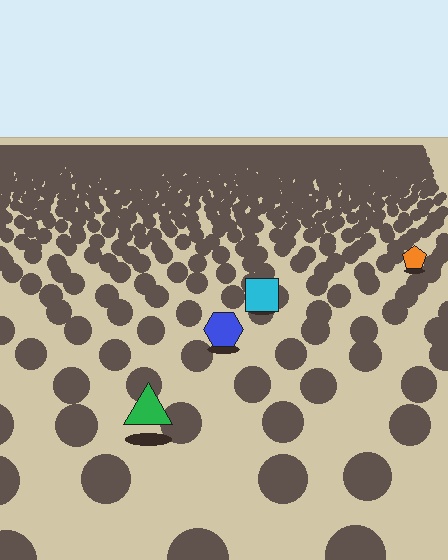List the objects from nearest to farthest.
From nearest to farthest: the green triangle, the blue hexagon, the cyan square, the orange pentagon.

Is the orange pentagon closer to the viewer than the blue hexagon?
No. The blue hexagon is closer — you can tell from the texture gradient: the ground texture is coarser near it.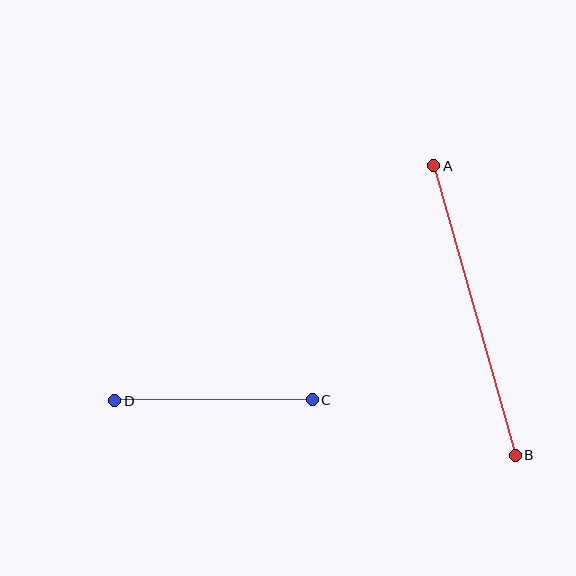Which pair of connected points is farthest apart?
Points A and B are farthest apart.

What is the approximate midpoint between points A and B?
The midpoint is at approximately (474, 311) pixels.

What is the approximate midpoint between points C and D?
The midpoint is at approximately (214, 400) pixels.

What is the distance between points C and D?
The distance is approximately 198 pixels.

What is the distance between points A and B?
The distance is approximately 301 pixels.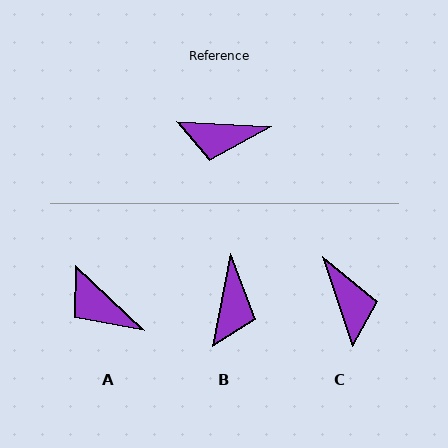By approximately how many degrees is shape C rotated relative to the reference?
Approximately 112 degrees counter-clockwise.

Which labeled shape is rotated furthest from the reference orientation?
C, about 112 degrees away.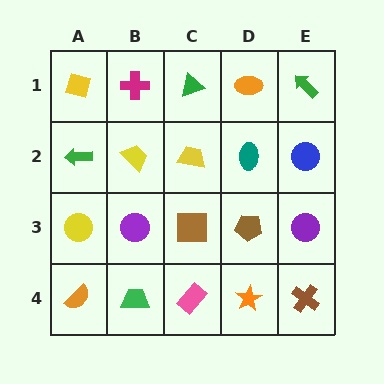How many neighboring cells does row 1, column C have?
3.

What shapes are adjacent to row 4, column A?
A yellow circle (row 3, column A), a green trapezoid (row 4, column B).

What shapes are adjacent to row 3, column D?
A teal ellipse (row 2, column D), an orange star (row 4, column D), a brown square (row 3, column C), a purple circle (row 3, column E).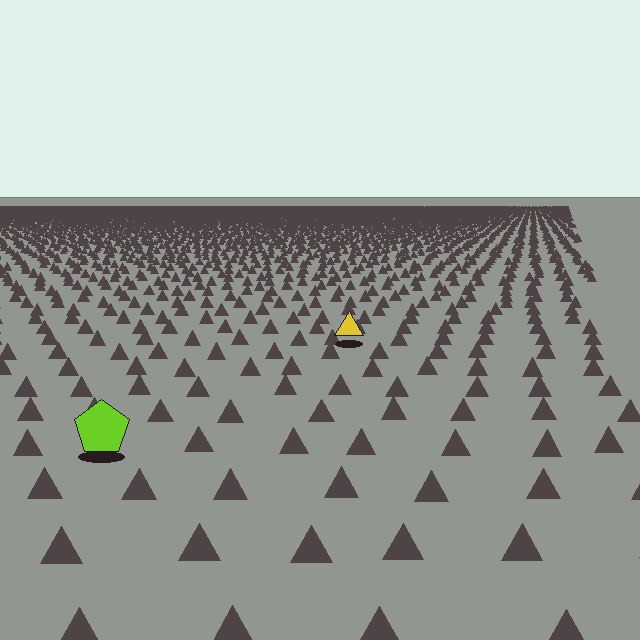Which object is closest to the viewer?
The lime pentagon is closest. The texture marks near it are larger and more spread out.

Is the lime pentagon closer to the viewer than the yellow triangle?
Yes. The lime pentagon is closer — you can tell from the texture gradient: the ground texture is coarser near it.